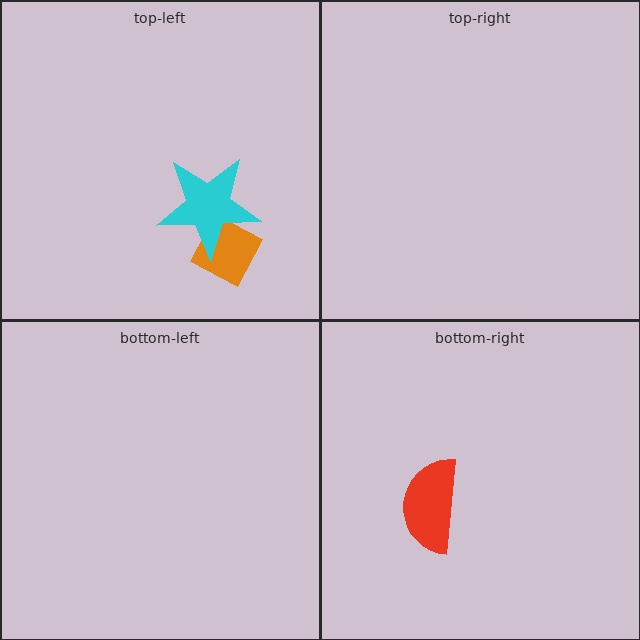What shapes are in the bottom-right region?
The red semicircle.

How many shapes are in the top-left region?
2.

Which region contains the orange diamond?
The top-left region.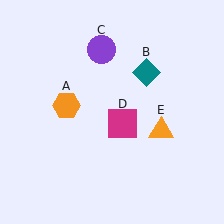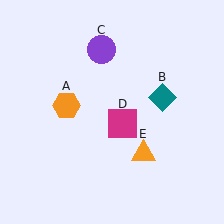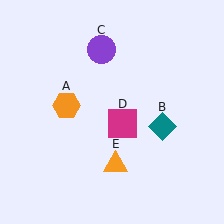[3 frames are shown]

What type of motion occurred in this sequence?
The teal diamond (object B), orange triangle (object E) rotated clockwise around the center of the scene.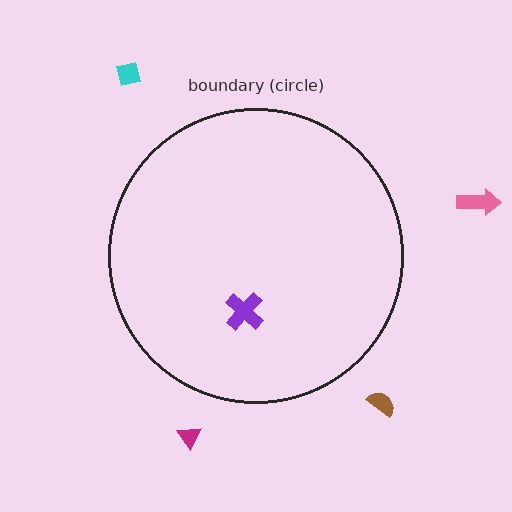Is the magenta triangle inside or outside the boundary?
Outside.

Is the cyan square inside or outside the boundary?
Outside.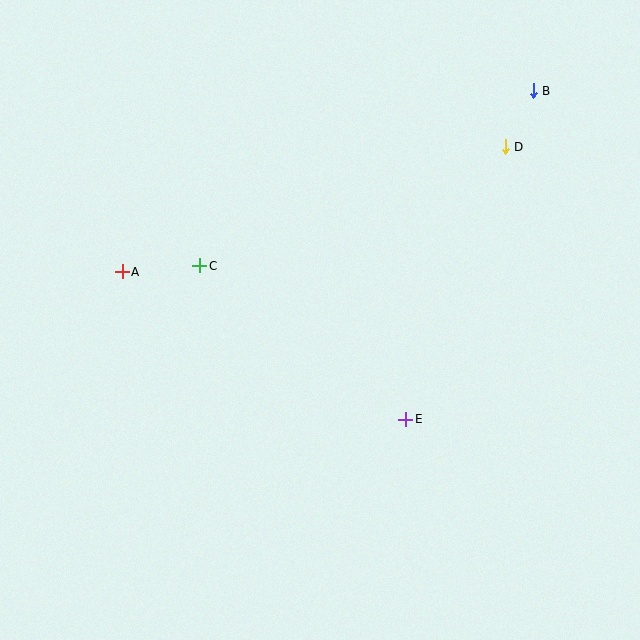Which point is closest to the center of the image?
Point E at (406, 419) is closest to the center.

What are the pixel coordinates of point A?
Point A is at (122, 272).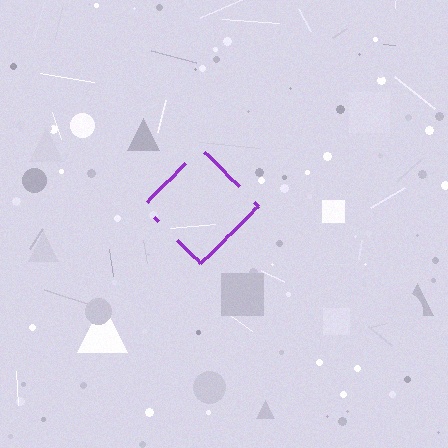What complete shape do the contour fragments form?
The contour fragments form a diamond.